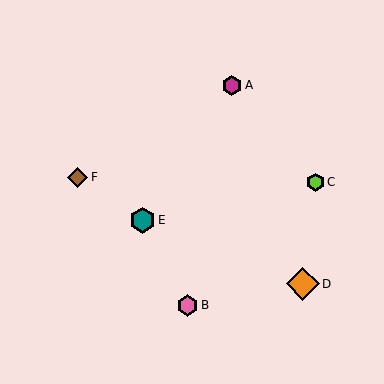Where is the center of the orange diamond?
The center of the orange diamond is at (303, 284).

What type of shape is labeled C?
Shape C is a lime hexagon.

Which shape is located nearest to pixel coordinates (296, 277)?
The orange diamond (labeled D) at (303, 284) is nearest to that location.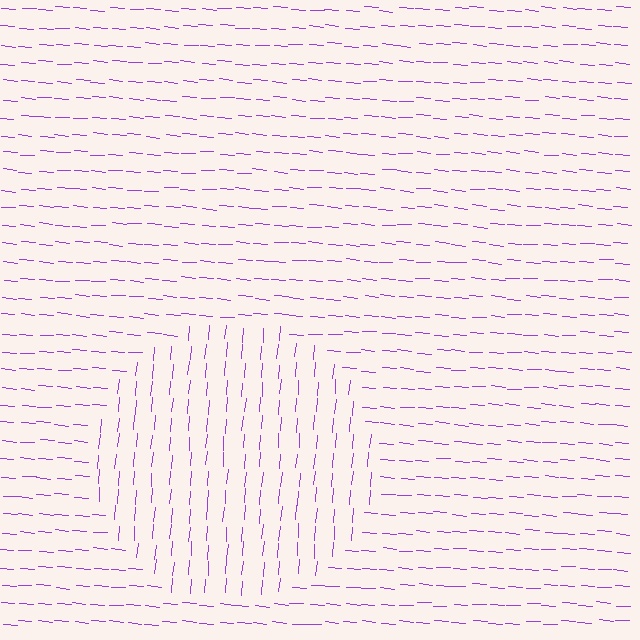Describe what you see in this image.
The image is filled with small purple line segments. A circle region in the image has lines oriented differently from the surrounding lines, creating a visible texture boundary.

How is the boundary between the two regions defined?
The boundary is defined purely by a change in line orientation (approximately 89 degrees difference). All lines are the same color and thickness.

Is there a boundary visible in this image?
Yes, there is a texture boundary formed by a change in line orientation.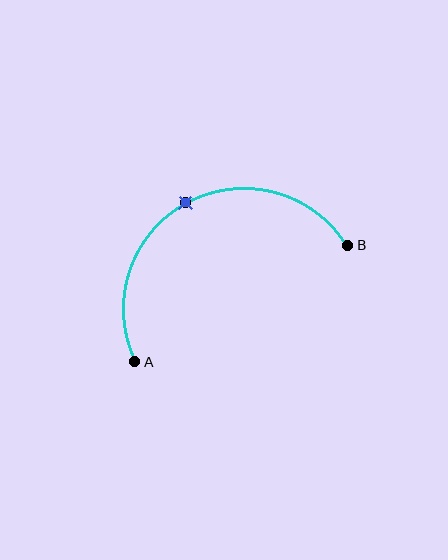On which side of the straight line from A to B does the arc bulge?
The arc bulges above the straight line connecting A and B.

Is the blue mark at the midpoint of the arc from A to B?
Yes. The blue mark lies on the arc at equal arc-length from both A and B — it is the arc midpoint.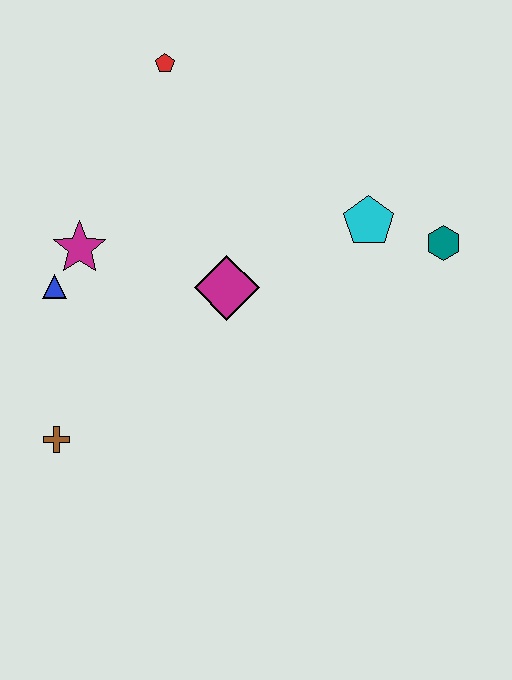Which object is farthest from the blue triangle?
The teal hexagon is farthest from the blue triangle.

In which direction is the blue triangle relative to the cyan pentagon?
The blue triangle is to the left of the cyan pentagon.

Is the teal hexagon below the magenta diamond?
No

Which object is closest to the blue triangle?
The magenta star is closest to the blue triangle.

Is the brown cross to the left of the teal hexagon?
Yes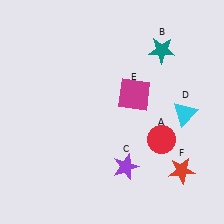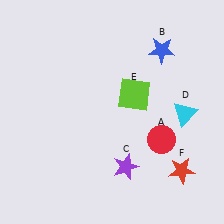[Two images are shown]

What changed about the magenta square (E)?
In Image 1, E is magenta. In Image 2, it changed to lime.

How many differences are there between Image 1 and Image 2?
There are 2 differences between the two images.